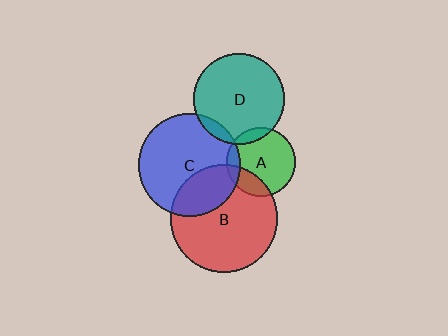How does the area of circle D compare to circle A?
Approximately 1.7 times.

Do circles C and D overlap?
Yes.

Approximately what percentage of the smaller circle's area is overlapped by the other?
Approximately 5%.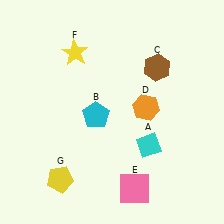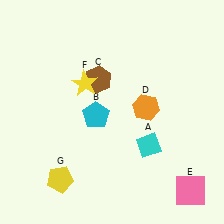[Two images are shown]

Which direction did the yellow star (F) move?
The yellow star (F) moved down.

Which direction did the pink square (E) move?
The pink square (E) moved right.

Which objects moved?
The objects that moved are: the brown hexagon (C), the pink square (E), the yellow star (F).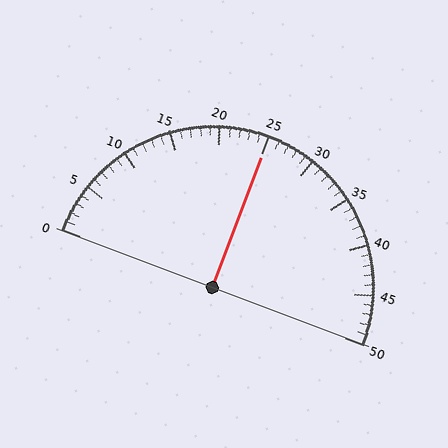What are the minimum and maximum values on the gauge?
The gauge ranges from 0 to 50.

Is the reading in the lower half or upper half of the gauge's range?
The reading is in the upper half of the range (0 to 50).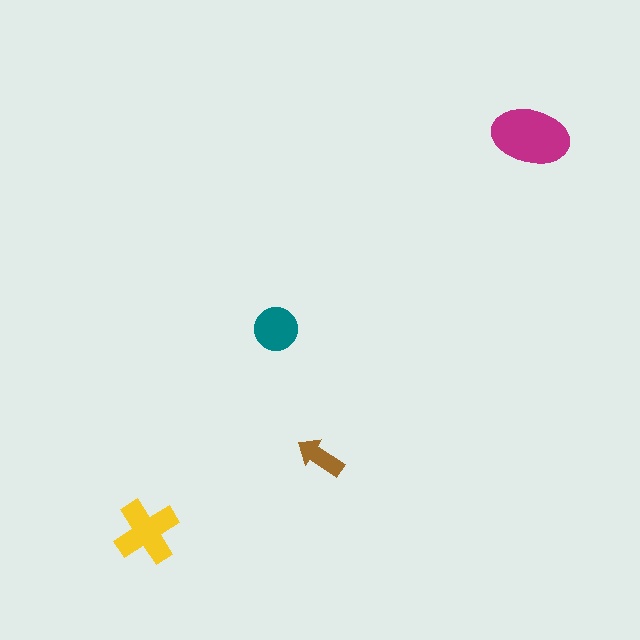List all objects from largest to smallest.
The magenta ellipse, the yellow cross, the teal circle, the brown arrow.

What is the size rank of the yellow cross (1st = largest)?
2nd.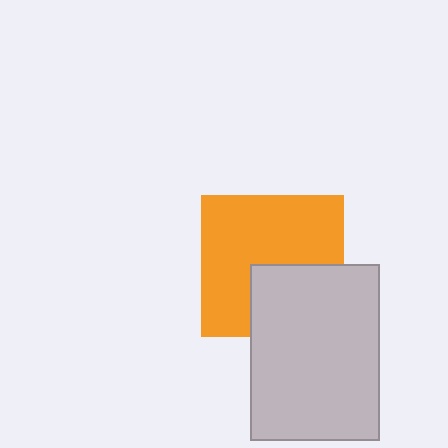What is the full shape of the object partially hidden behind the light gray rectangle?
The partially hidden object is an orange square.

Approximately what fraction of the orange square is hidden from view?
Roughly 34% of the orange square is hidden behind the light gray rectangle.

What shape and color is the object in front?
The object in front is a light gray rectangle.